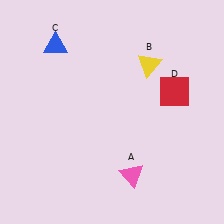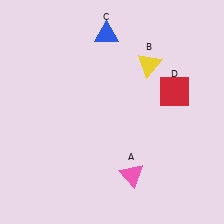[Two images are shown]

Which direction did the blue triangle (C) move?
The blue triangle (C) moved right.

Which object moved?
The blue triangle (C) moved right.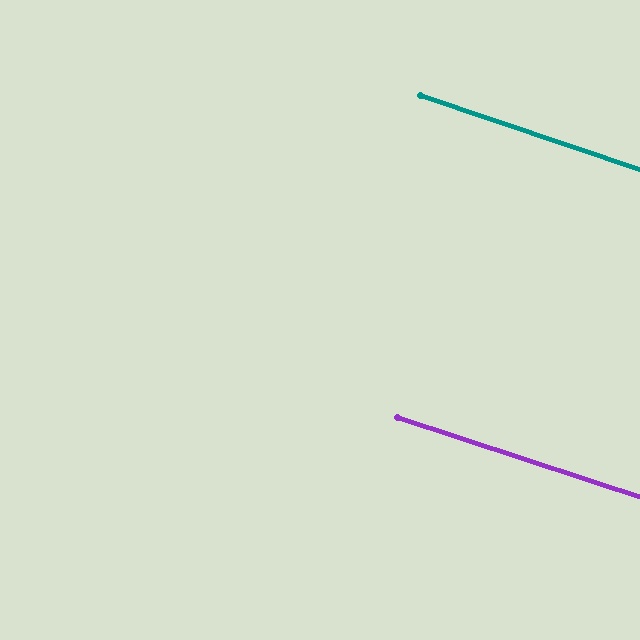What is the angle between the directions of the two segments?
Approximately 1 degree.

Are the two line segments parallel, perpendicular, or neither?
Parallel — their directions differ by only 0.5°.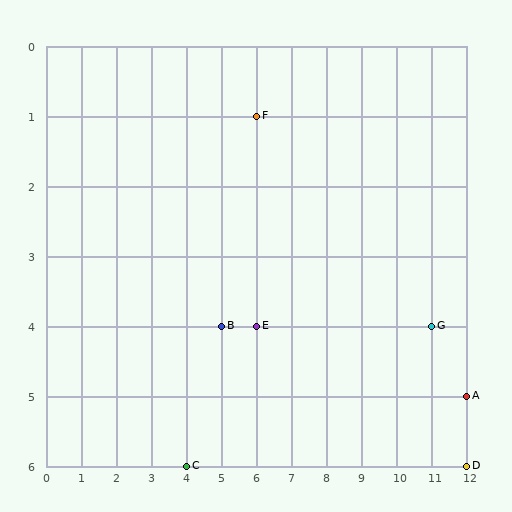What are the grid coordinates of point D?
Point D is at grid coordinates (12, 6).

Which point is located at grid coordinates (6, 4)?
Point E is at (6, 4).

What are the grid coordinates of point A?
Point A is at grid coordinates (12, 5).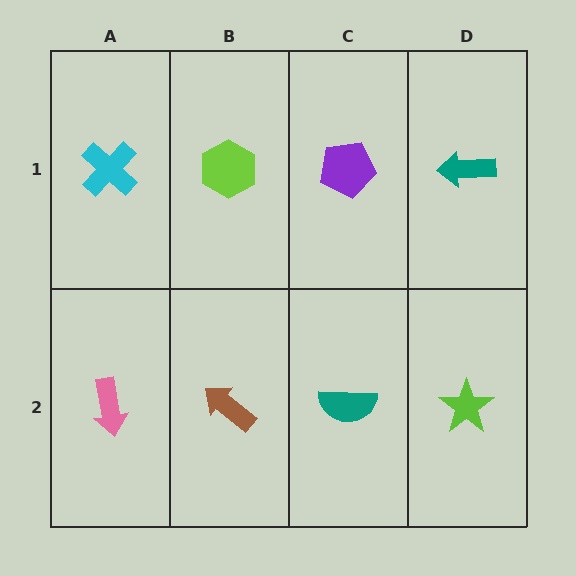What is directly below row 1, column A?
A pink arrow.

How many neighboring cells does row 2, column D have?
2.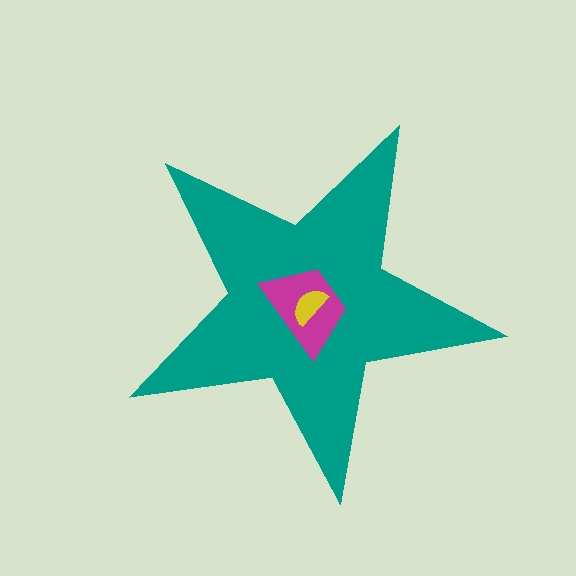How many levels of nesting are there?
3.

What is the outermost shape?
The teal star.